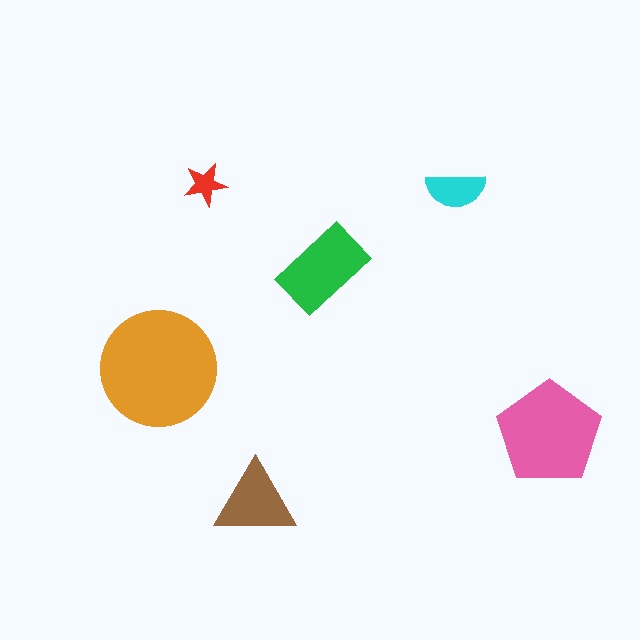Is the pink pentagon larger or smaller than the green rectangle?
Larger.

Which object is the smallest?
The red star.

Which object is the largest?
The orange circle.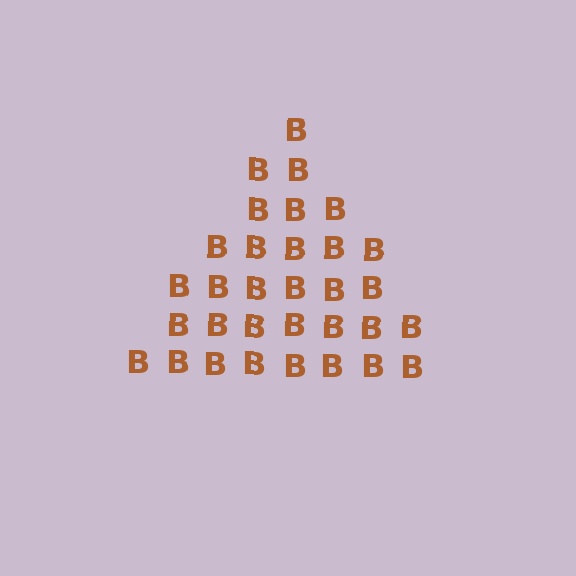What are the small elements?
The small elements are letter B's.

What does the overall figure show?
The overall figure shows a triangle.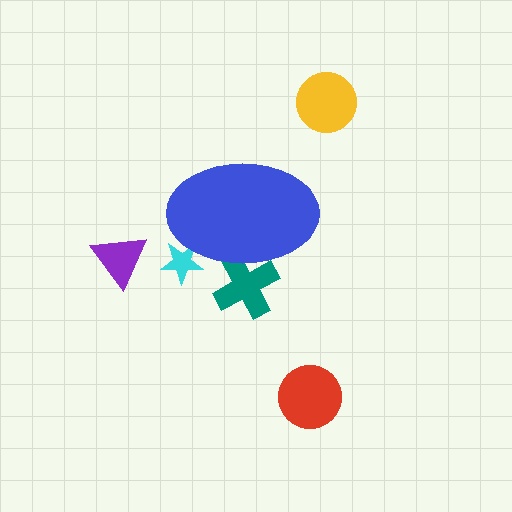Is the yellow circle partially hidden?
No, the yellow circle is fully visible.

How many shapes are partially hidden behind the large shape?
2 shapes are partially hidden.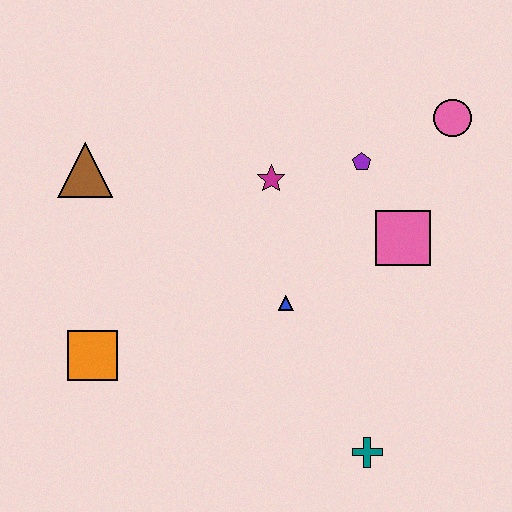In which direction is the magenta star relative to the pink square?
The magenta star is to the left of the pink square.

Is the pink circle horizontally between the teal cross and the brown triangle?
No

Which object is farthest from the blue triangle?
The pink circle is farthest from the blue triangle.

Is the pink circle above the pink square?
Yes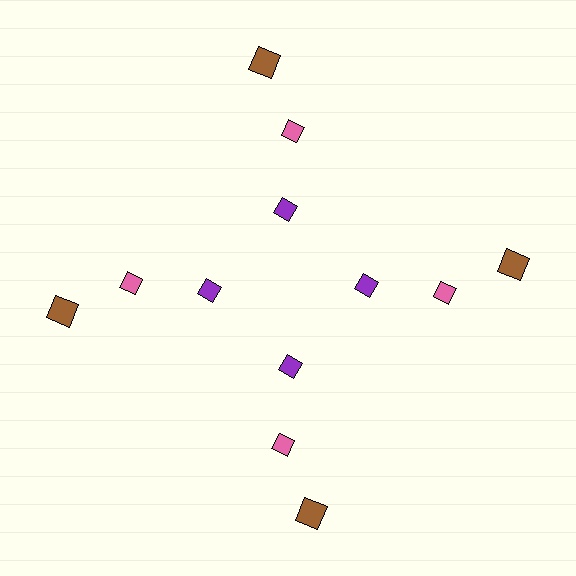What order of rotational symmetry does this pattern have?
This pattern has 4-fold rotational symmetry.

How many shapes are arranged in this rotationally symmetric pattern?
There are 12 shapes, arranged in 4 groups of 3.